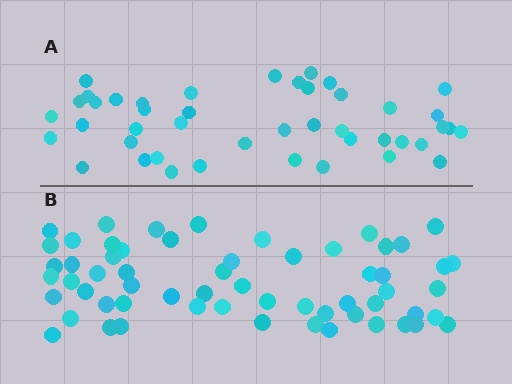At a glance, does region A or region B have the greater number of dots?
Region B (the bottom region) has more dots.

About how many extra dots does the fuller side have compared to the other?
Region B has approximately 15 more dots than region A.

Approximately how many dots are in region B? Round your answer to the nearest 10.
About 60 dots.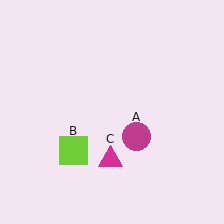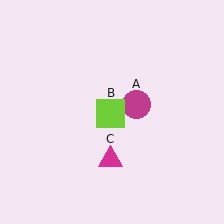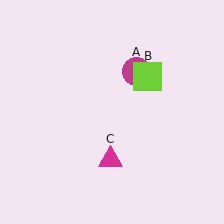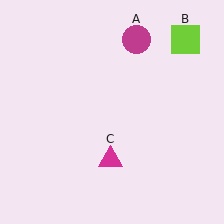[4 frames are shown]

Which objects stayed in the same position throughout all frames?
Magenta triangle (object C) remained stationary.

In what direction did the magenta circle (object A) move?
The magenta circle (object A) moved up.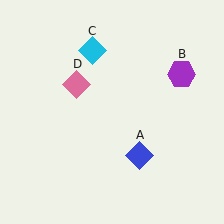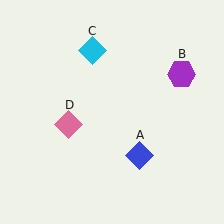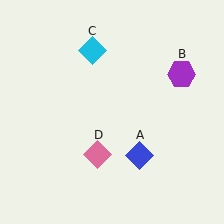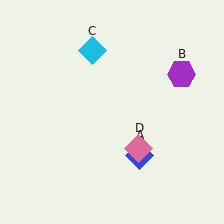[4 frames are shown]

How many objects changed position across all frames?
1 object changed position: pink diamond (object D).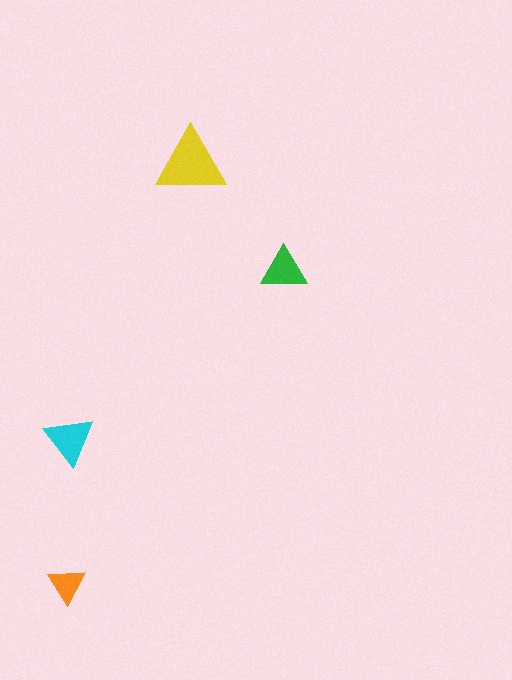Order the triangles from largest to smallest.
the yellow one, the cyan one, the green one, the orange one.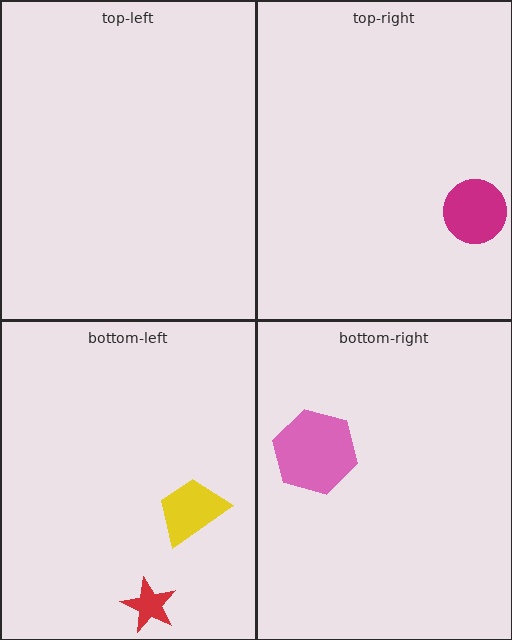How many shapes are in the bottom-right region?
1.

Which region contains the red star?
The bottom-left region.